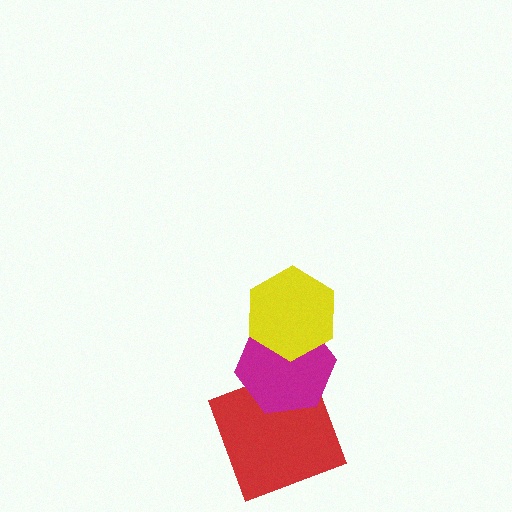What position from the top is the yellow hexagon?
The yellow hexagon is 1st from the top.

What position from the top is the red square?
The red square is 3rd from the top.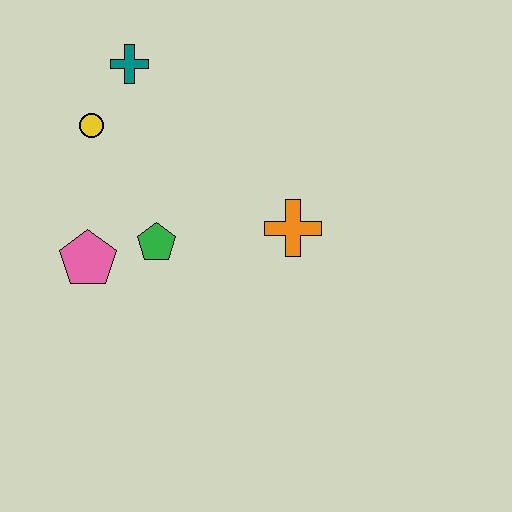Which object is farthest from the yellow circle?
The orange cross is farthest from the yellow circle.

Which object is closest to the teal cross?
The yellow circle is closest to the teal cross.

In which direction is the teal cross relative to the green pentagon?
The teal cross is above the green pentagon.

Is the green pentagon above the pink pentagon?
Yes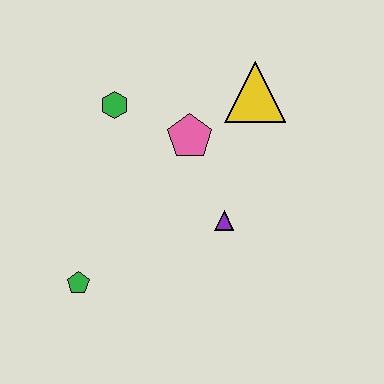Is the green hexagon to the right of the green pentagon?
Yes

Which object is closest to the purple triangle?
The pink pentagon is closest to the purple triangle.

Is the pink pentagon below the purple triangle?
No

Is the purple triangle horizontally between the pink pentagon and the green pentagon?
No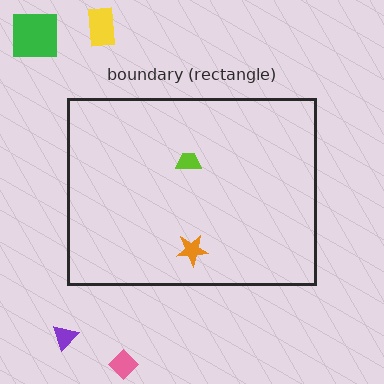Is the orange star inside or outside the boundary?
Inside.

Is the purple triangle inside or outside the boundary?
Outside.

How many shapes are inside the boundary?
2 inside, 4 outside.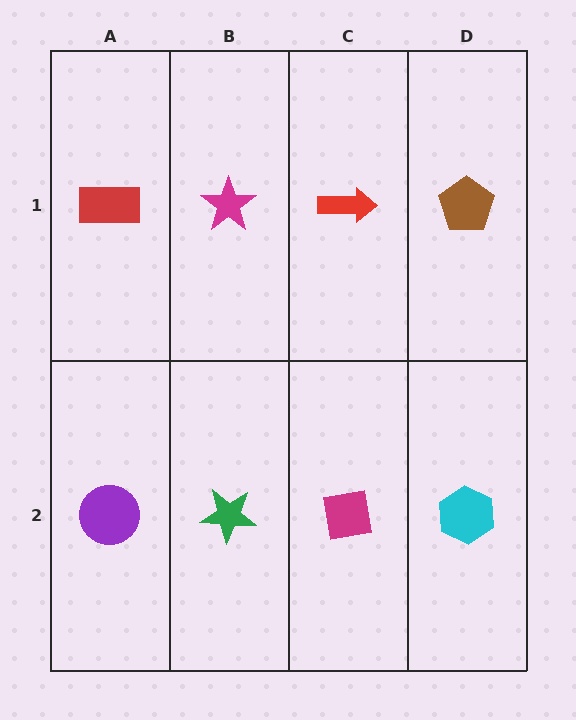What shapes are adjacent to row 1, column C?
A magenta square (row 2, column C), a magenta star (row 1, column B), a brown pentagon (row 1, column D).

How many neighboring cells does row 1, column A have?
2.